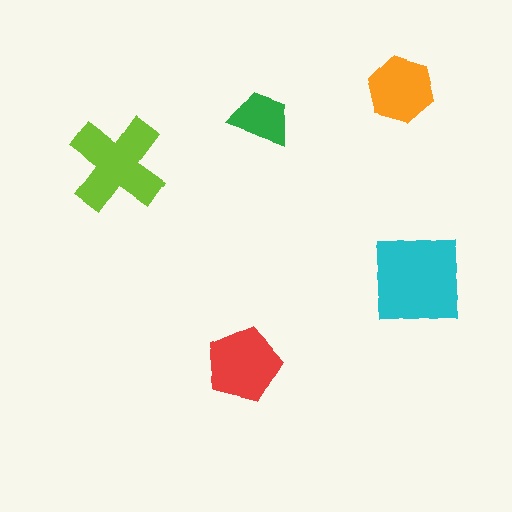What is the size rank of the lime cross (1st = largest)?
2nd.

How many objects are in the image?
There are 5 objects in the image.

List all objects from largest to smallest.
The cyan square, the lime cross, the red pentagon, the orange hexagon, the green trapezoid.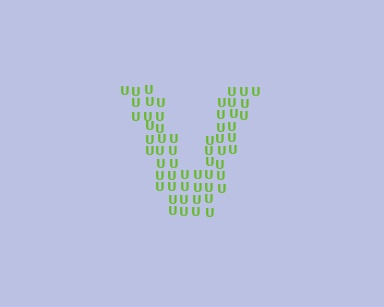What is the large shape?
The large shape is the letter V.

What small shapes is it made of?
It is made of small letter U's.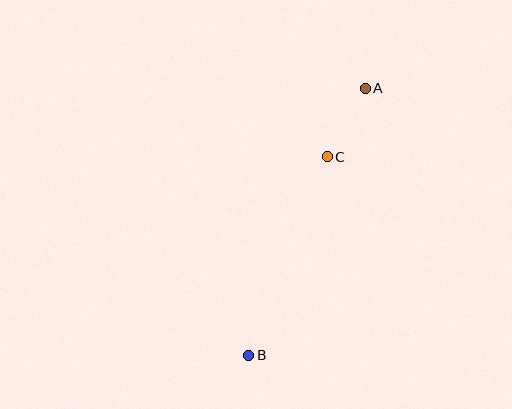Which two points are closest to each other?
Points A and C are closest to each other.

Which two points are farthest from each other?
Points A and B are farthest from each other.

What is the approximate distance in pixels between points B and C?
The distance between B and C is approximately 214 pixels.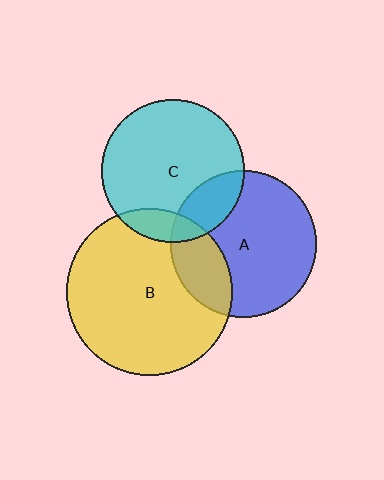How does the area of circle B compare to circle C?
Approximately 1.4 times.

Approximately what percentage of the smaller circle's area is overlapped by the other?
Approximately 25%.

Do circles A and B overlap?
Yes.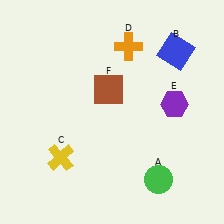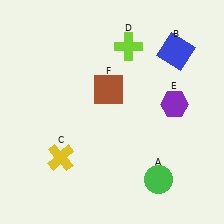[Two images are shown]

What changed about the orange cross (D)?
In Image 1, D is orange. In Image 2, it changed to lime.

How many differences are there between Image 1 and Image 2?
There is 1 difference between the two images.